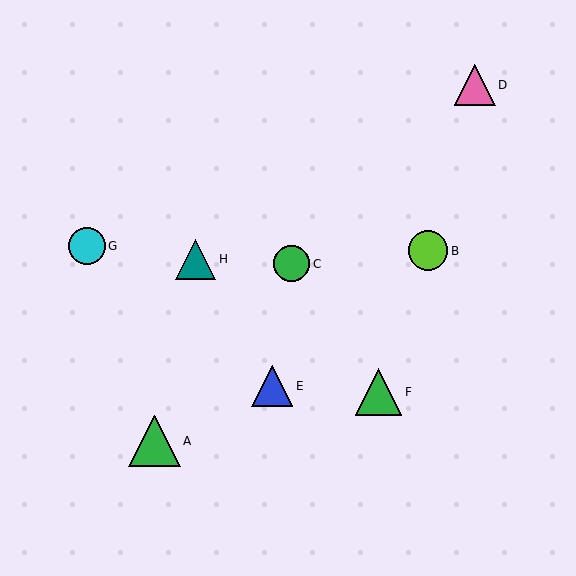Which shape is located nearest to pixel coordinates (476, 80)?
The pink triangle (labeled D) at (475, 85) is nearest to that location.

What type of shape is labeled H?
Shape H is a teal triangle.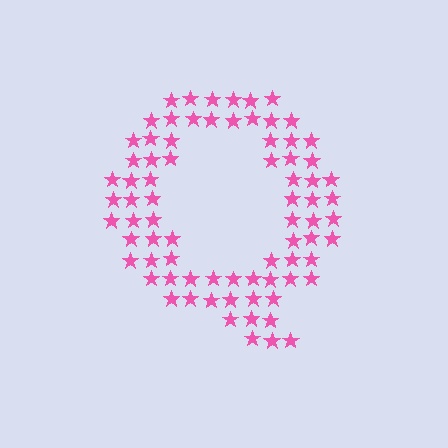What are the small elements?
The small elements are stars.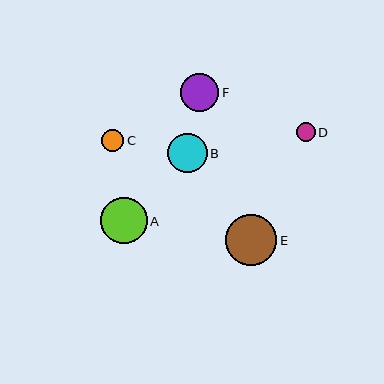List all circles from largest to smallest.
From largest to smallest: E, A, B, F, C, D.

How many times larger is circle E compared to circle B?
Circle E is approximately 1.3 times the size of circle B.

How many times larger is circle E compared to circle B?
Circle E is approximately 1.3 times the size of circle B.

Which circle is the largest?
Circle E is the largest with a size of approximately 51 pixels.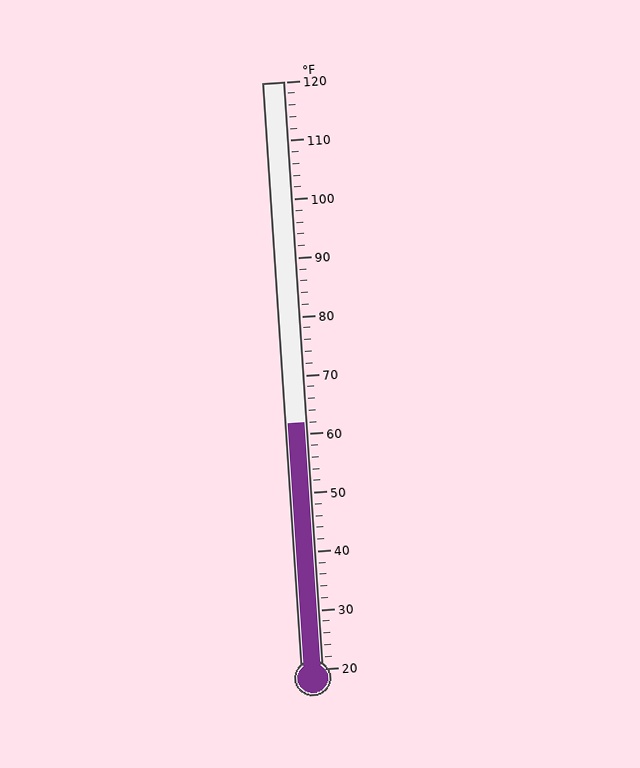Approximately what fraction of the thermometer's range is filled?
The thermometer is filled to approximately 40% of its range.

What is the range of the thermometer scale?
The thermometer scale ranges from 20°F to 120°F.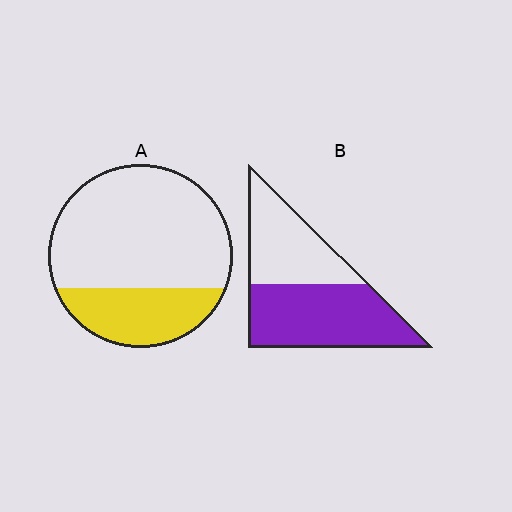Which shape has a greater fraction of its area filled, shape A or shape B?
Shape B.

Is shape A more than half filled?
No.